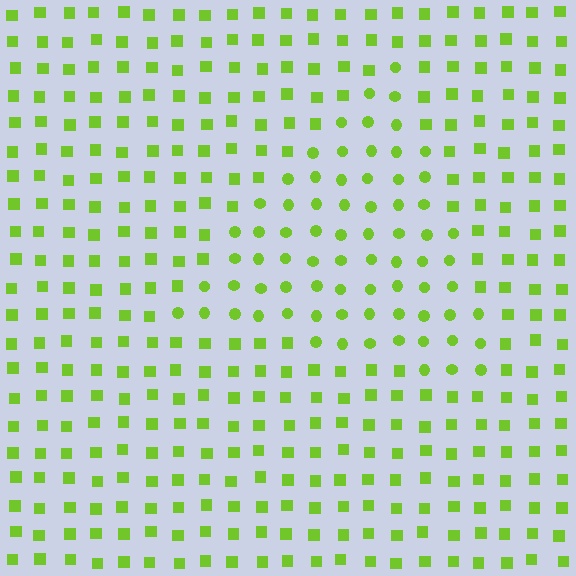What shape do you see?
I see a triangle.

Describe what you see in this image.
The image is filled with small lime elements arranged in a uniform grid. A triangle-shaped region contains circles, while the surrounding area contains squares. The boundary is defined purely by the change in element shape.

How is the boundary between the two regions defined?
The boundary is defined by a change in element shape: circles inside vs. squares outside. All elements share the same color and spacing.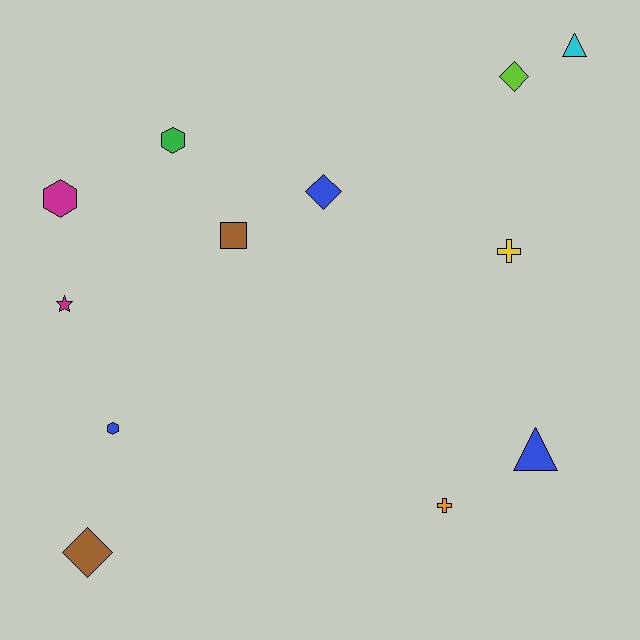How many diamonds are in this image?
There are 3 diamonds.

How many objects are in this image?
There are 12 objects.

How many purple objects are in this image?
There are no purple objects.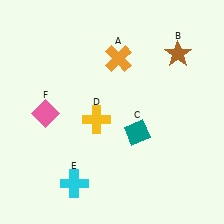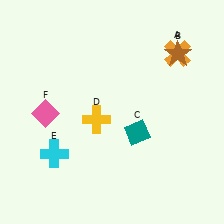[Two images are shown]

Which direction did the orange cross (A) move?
The orange cross (A) moved right.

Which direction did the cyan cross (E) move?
The cyan cross (E) moved up.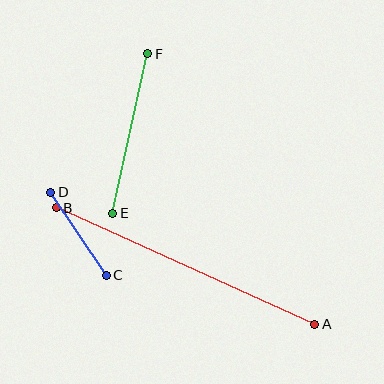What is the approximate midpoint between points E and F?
The midpoint is at approximately (130, 133) pixels.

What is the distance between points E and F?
The distance is approximately 163 pixels.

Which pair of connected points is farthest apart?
Points A and B are farthest apart.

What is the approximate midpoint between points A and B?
The midpoint is at approximately (185, 266) pixels.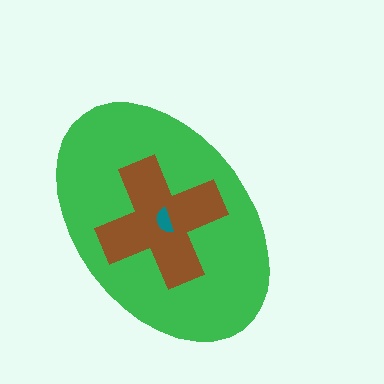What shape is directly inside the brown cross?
The teal semicircle.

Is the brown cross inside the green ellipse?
Yes.